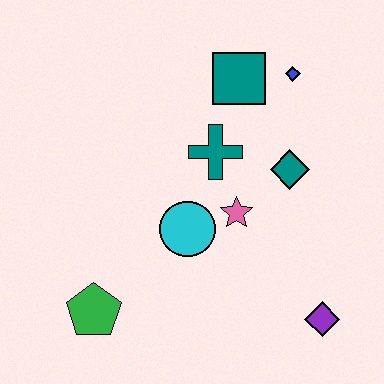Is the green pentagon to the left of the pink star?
Yes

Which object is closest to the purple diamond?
The pink star is closest to the purple diamond.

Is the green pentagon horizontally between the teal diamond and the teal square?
No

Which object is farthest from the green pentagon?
The blue diamond is farthest from the green pentagon.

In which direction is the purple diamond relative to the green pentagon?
The purple diamond is to the right of the green pentagon.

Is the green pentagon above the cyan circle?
No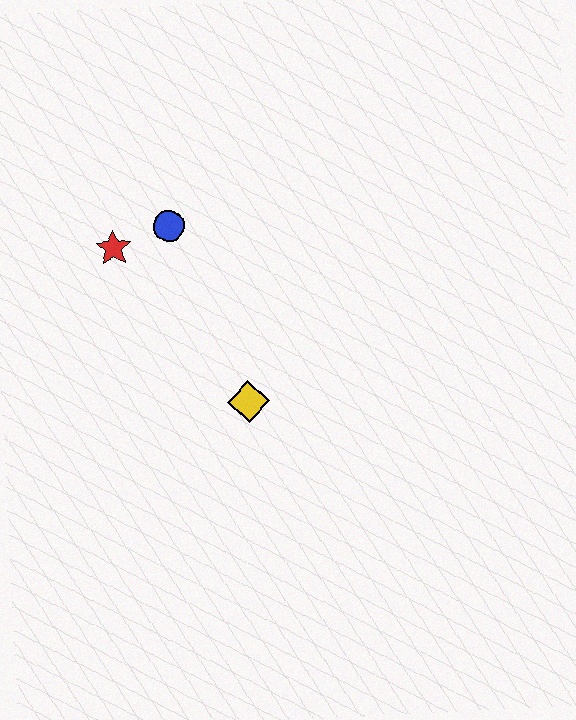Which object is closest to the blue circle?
The red star is closest to the blue circle.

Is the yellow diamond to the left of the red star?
No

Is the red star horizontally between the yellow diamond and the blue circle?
No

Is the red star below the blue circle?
Yes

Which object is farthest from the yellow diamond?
The red star is farthest from the yellow diamond.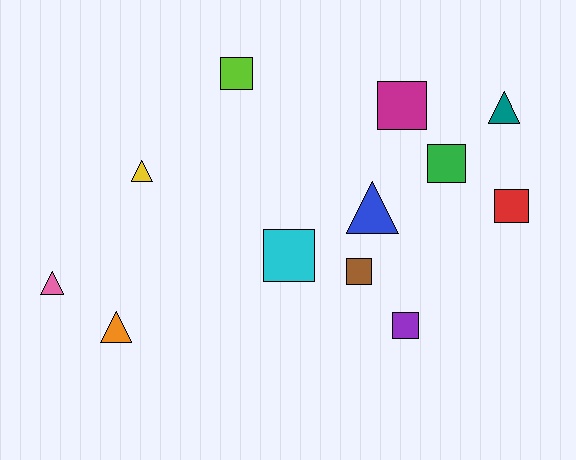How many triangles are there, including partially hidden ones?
There are 5 triangles.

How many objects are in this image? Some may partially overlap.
There are 12 objects.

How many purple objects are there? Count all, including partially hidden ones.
There is 1 purple object.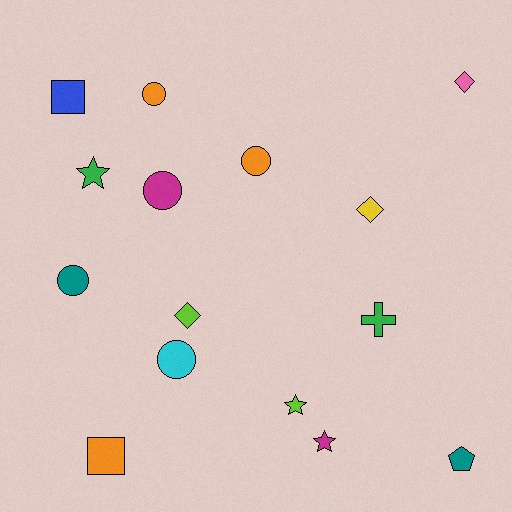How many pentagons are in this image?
There is 1 pentagon.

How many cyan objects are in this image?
There is 1 cyan object.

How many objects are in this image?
There are 15 objects.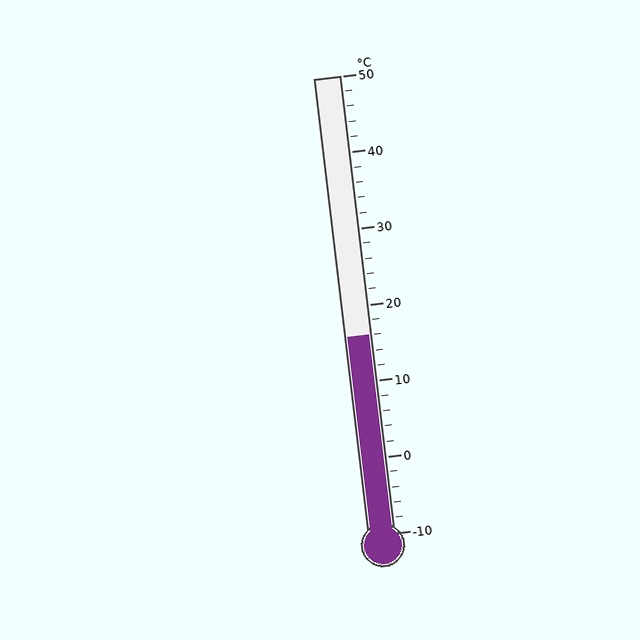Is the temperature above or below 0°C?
The temperature is above 0°C.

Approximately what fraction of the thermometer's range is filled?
The thermometer is filled to approximately 45% of its range.